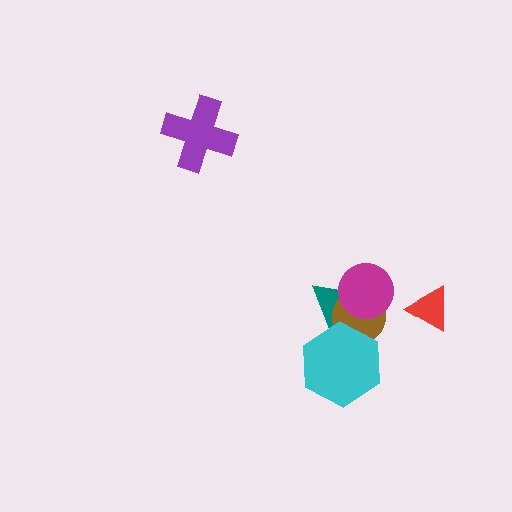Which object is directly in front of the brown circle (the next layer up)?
The cyan hexagon is directly in front of the brown circle.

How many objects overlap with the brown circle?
3 objects overlap with the brown circle.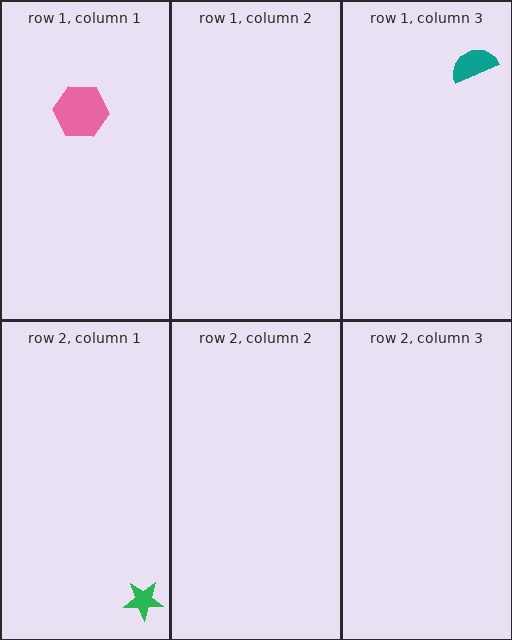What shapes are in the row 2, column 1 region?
The green star.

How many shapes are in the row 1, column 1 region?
1.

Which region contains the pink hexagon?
The row 1, column 1 region.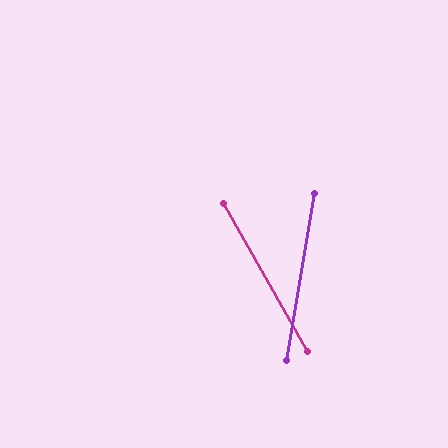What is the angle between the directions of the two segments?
Approximately 39 degrees.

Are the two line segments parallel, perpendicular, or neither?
Neither parallel nor perpendicular — they differ by about 39°.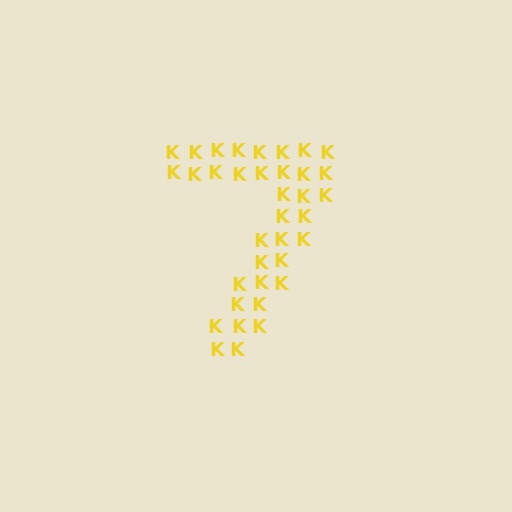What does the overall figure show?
The overall figure shows the digit 7.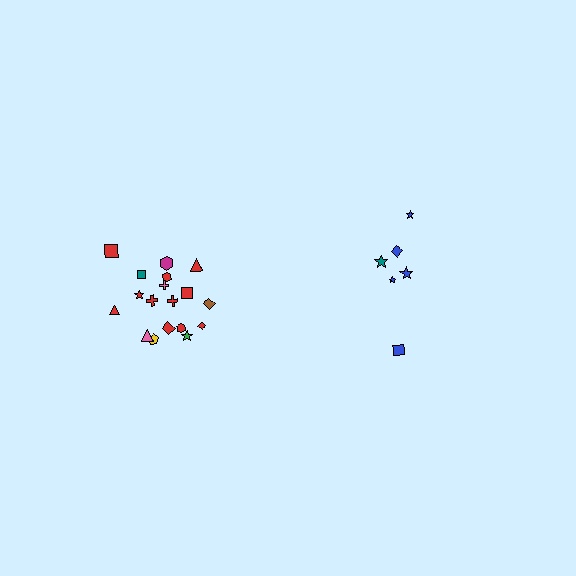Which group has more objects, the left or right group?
The left group.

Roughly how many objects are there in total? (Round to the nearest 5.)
Roughly 25 objects in total.